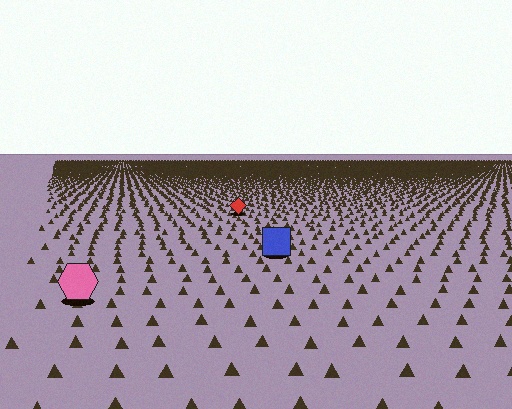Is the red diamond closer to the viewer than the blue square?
No. The blue square is closer — you can tell from the texture gradient: the ground texture is coarser near it.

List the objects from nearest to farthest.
From nearest to farthest: the pink hexagon, the blue square, the red diamond.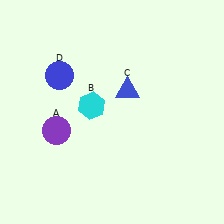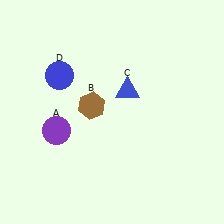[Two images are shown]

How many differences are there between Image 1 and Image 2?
There is 1 difference between the two images.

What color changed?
The hexagon (B) changed from cyan in Image 1 to brown in Image 2.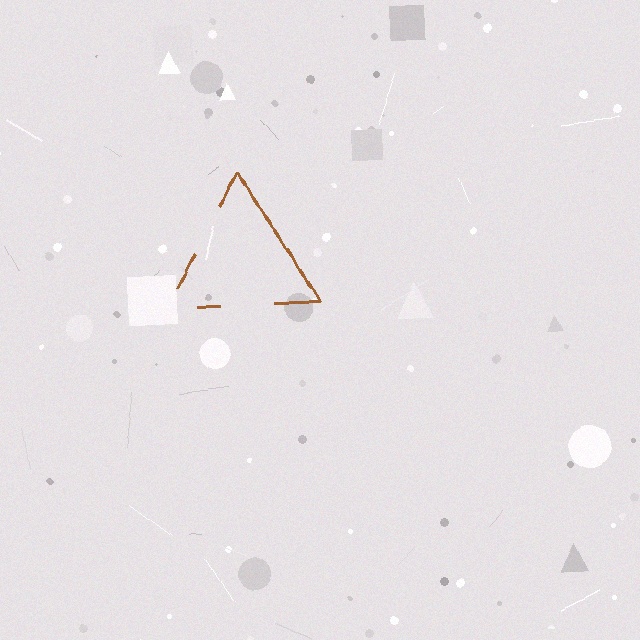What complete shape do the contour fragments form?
The contour fragments form a triangle.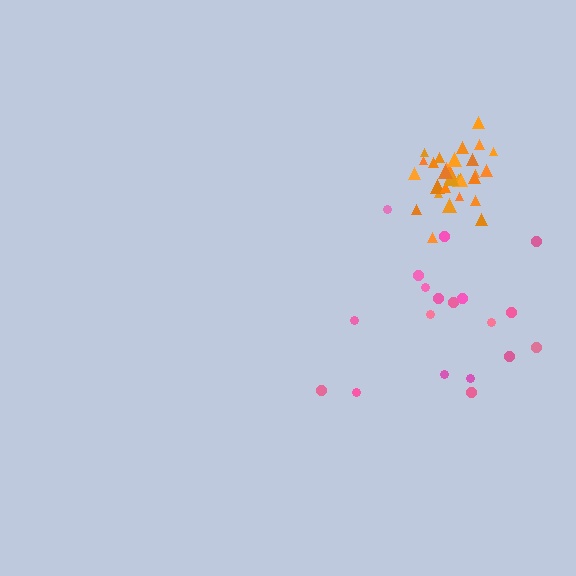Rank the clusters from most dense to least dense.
orange, pink.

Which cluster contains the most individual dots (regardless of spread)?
Orange (31).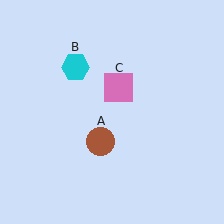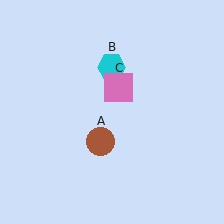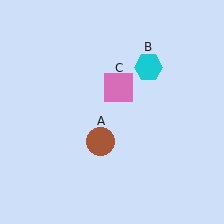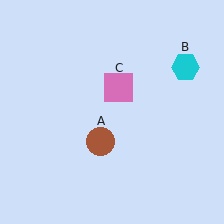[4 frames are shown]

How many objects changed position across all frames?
1 object changed position: cyan hexagon (object B).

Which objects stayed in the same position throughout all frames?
Brown circle (object A) and pink square (object C) remained stationary.